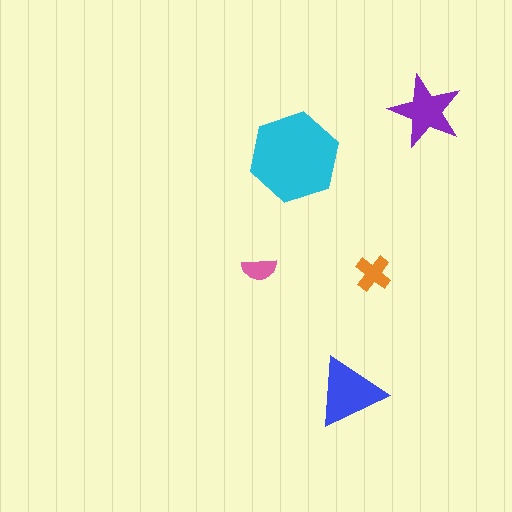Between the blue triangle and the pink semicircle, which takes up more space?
The blue triangle.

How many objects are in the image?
There are 5 objects in the image.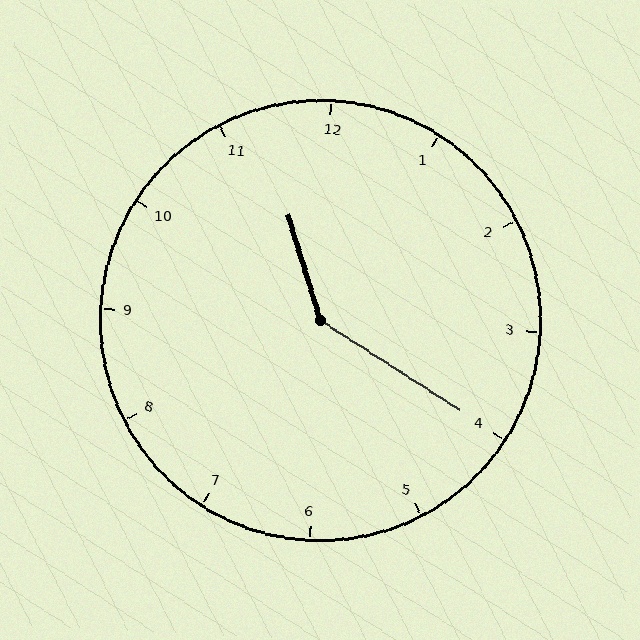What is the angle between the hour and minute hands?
Approximately 140 degrees.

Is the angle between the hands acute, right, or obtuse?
It is obtuse.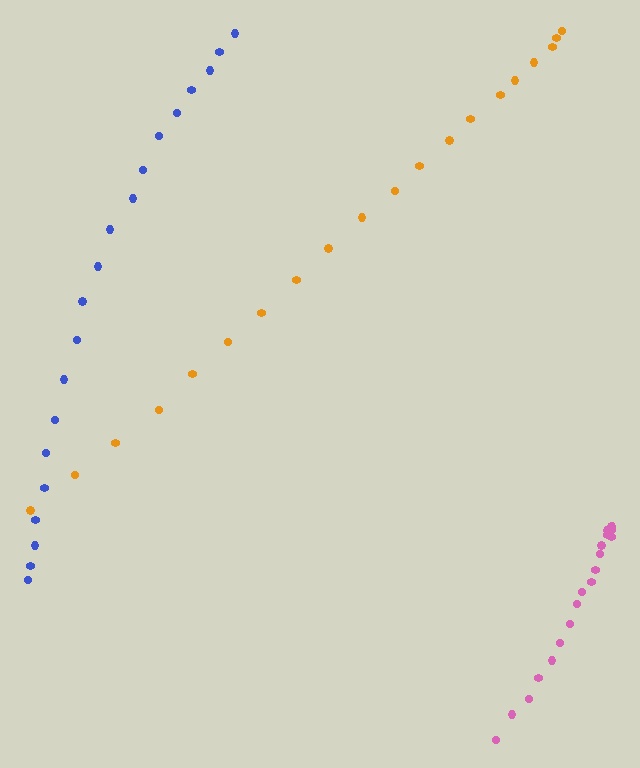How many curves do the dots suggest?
There are 3 distinct paths.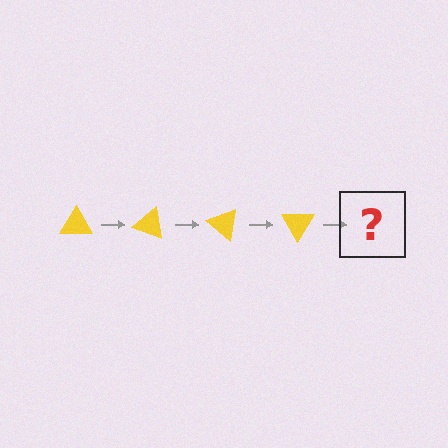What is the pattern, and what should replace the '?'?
The pattern is that the triangle rotates 20 degrees each step. The '?' should be a yellow triangle rotated 80 degrees.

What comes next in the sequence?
The next element should be a yellow triangle rotated 80 degrees.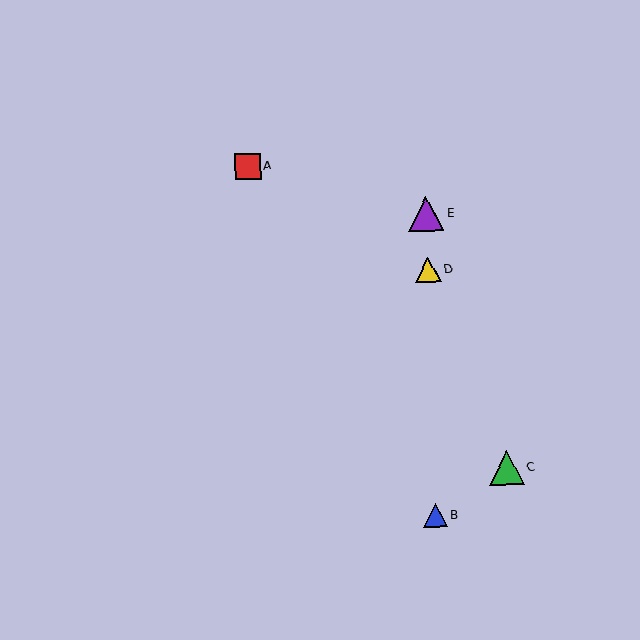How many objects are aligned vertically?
3 objects (B, D, E) are aligned vertically.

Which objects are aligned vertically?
Objects B, D, E are aligned vertically.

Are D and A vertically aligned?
No, D is at x≈428 and A is at x≈248.